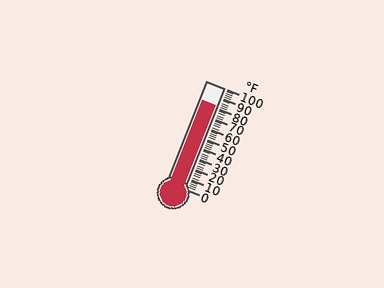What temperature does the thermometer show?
The thermometer shows approximately 82°F.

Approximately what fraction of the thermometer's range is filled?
The thermometer is filled to approximately 80% of its range.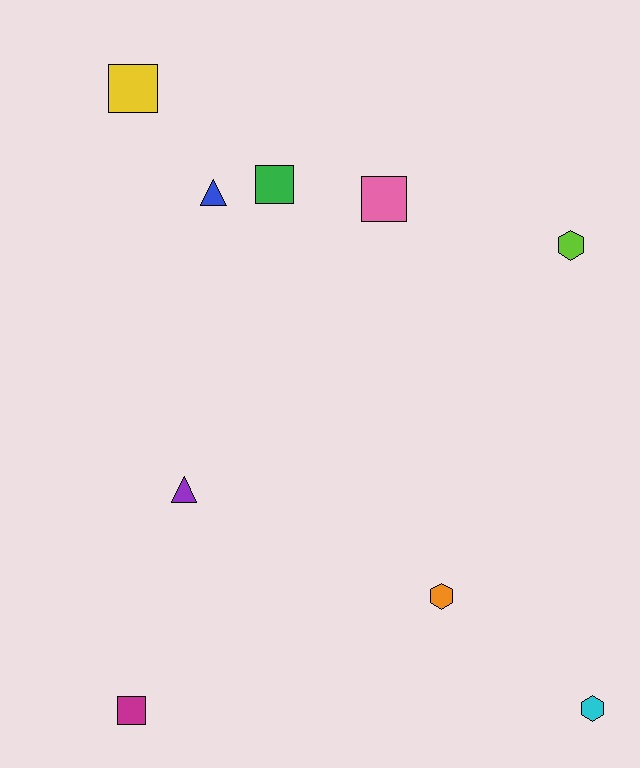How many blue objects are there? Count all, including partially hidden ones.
There is 1 blue object.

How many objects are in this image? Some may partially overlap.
There are 9 objects.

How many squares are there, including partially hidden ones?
There are 4 squares.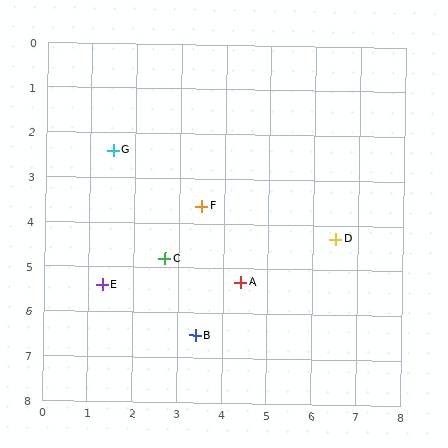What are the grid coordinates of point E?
Point E is at approximately (1.3, 5.4).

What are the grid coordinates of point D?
Point D is at approximately (6.5, 4.3).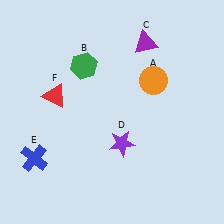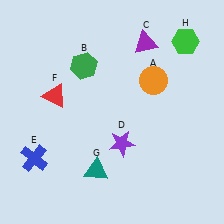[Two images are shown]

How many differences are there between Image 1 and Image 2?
There are 2 differences between the two images.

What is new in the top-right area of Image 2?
A green hexagon (H) was added in the top-right area of Image 2.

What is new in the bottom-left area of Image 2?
A teal triangle (G) was added in the bottom-left area of Image 2.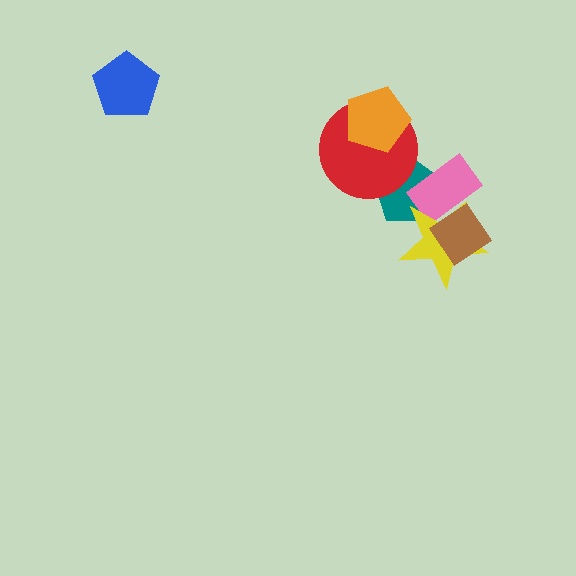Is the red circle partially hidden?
Yes, it is partially covered by another shape.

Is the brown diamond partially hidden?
No, no other shape covers it.